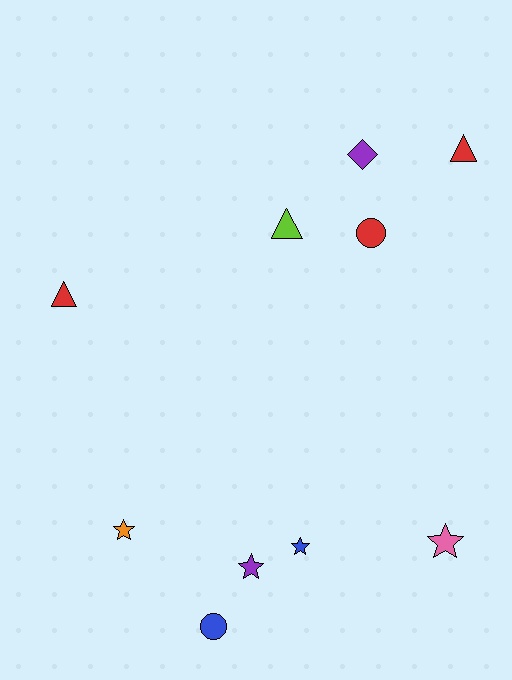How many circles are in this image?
There are 2 circles.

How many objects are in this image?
There are 10 objects.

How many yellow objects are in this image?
There are no yellow objects.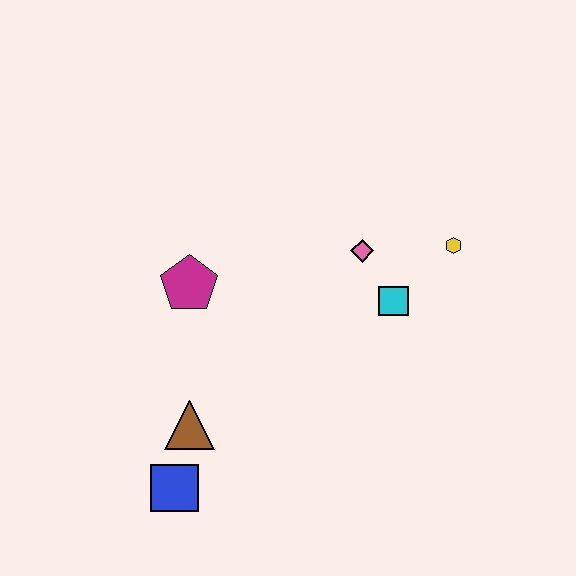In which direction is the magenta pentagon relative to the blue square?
The magenta pentagon is above the blue square.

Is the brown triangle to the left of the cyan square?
Yes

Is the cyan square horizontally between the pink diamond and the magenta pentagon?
No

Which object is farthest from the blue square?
The yellow hexagon is farthest from the blue square.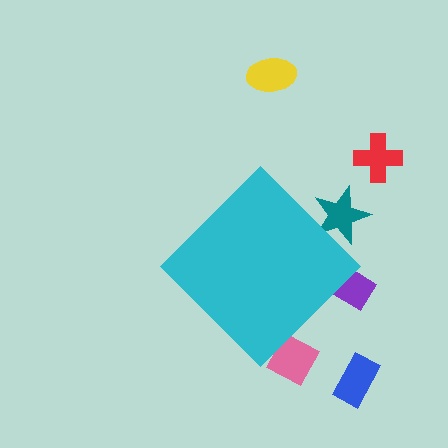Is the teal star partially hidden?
Yes, the teal star is partially hidden behind the cyan diamond.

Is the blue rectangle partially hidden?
No, the blue rectangle is fully visible.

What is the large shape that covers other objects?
A cyan diamond.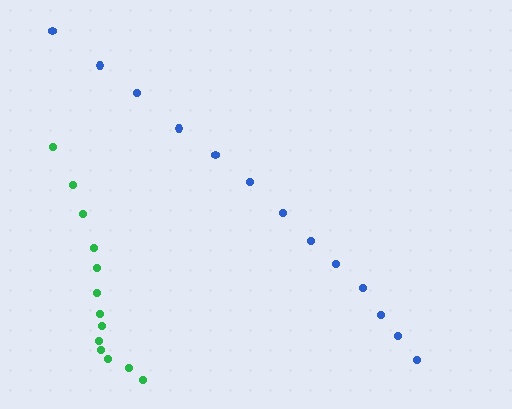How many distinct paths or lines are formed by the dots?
There are 2 distinct paths.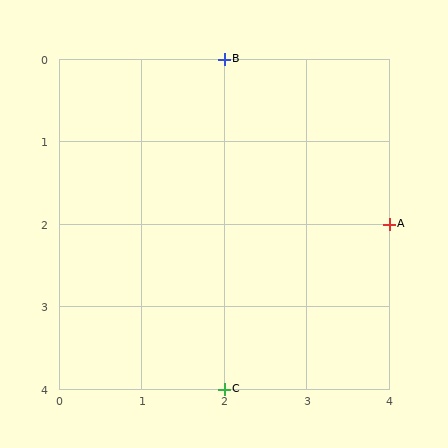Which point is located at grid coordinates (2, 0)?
Point B is at (2, 0).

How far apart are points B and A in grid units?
Points B and A are 2 columns and 2 rows apart (about 2.8 grid units diagonally).